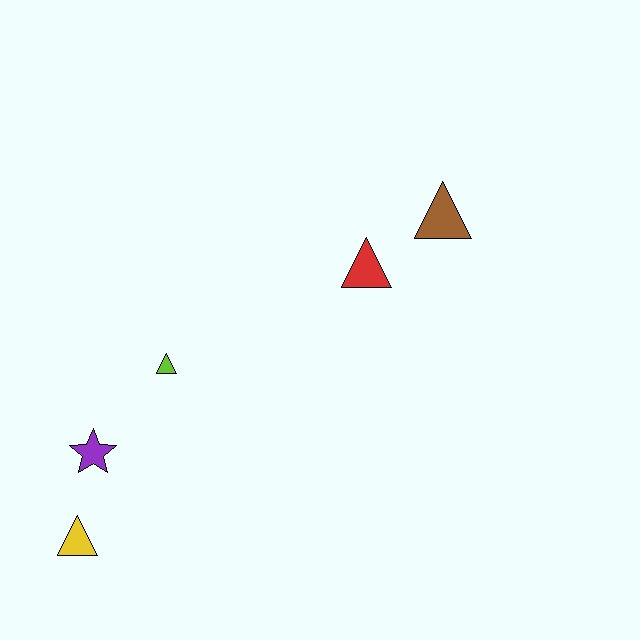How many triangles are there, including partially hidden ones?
There are 4 triangles.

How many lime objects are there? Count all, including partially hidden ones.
There is 1 lime object.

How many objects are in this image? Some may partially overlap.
There are 5 objects.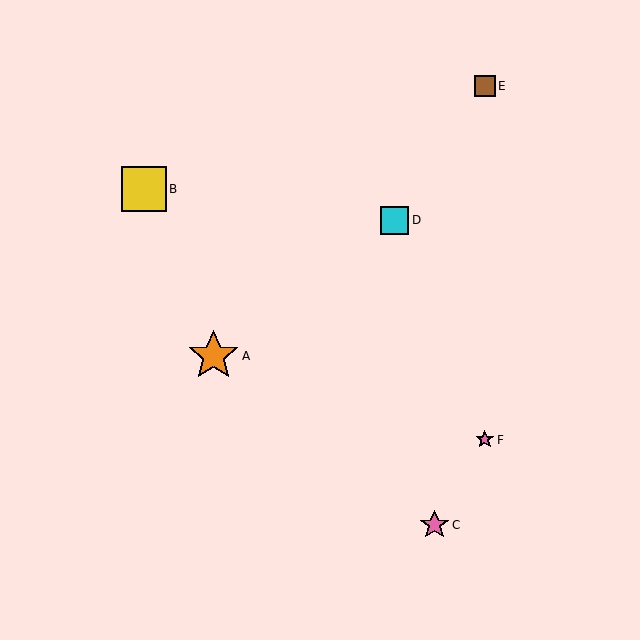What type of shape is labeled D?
Shape D is a cyan square.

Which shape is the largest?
The orange star (labeled A) is the largest.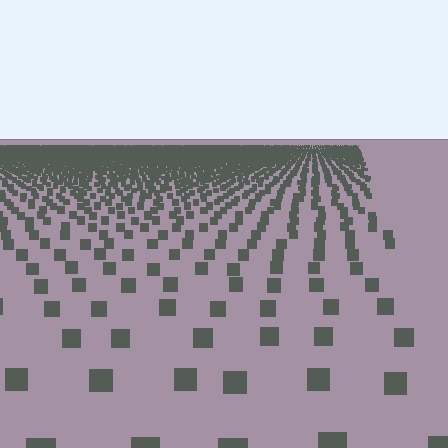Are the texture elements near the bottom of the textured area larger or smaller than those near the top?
Larger. Near the bottom, elements are closer to the viewer and appear at a bigger on-screen size.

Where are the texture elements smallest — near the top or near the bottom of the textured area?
Near the top.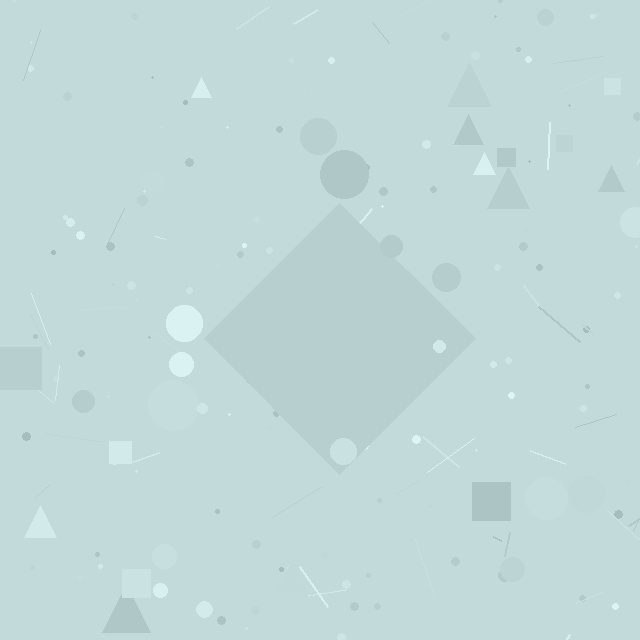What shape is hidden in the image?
A diamond is hidden in the image.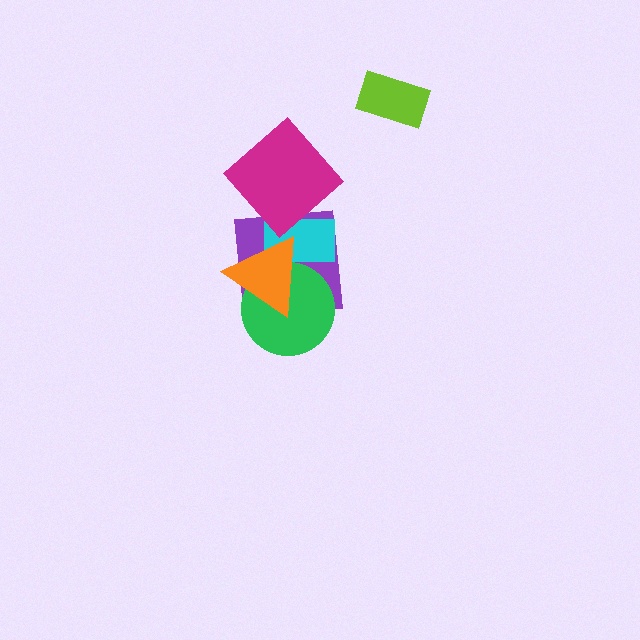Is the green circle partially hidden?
Yes, it is partially covered by another shape.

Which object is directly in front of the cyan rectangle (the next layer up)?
The green circle is directly in front of the cyan rectangle.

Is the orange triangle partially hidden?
No, no other shape covers it.